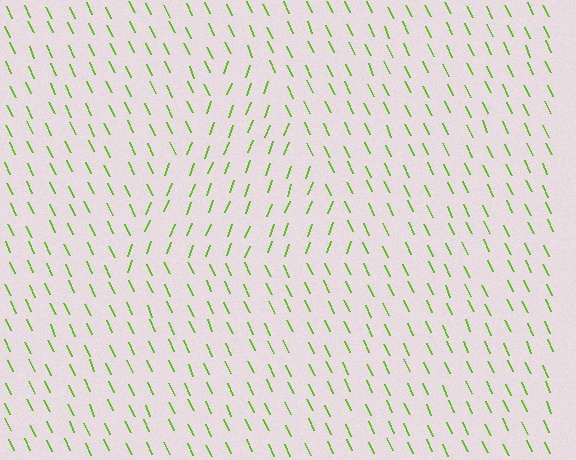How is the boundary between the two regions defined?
The boundary is defined purely by a change in line orientation (approximately 45 degrees difference). All lines are the same color and thickness.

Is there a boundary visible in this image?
Yes, there is a texture boundary formed by a change in line orientation.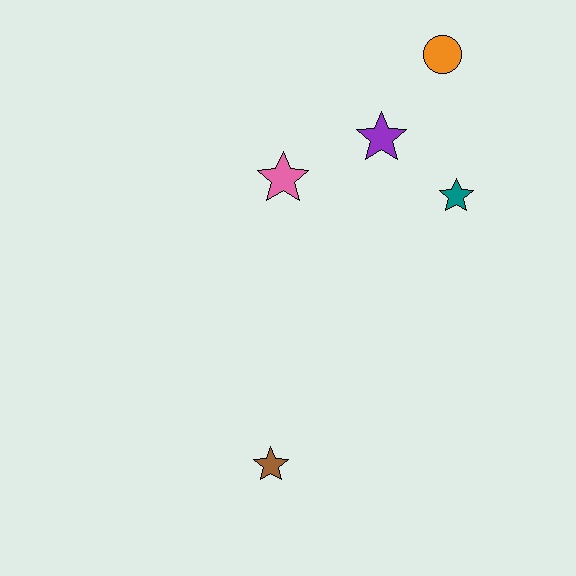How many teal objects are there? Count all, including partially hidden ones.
There is 1 teal object.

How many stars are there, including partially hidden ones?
There are 4 stars.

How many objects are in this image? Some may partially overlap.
There are 5 objects.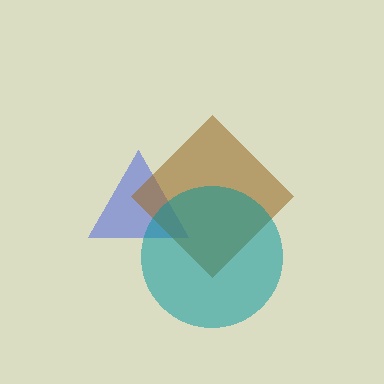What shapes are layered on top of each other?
The layered shapes are: a blue triangle, a brown diamond, a teal circle.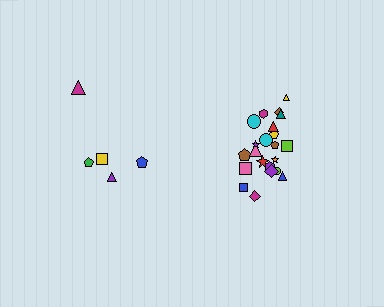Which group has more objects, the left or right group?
The right group.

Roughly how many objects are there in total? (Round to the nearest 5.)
Roughly 25 objects in total.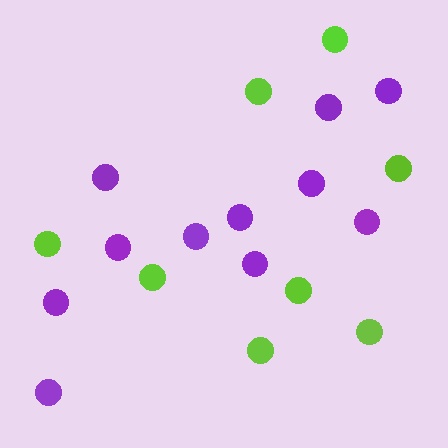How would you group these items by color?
There are 2 groups: one group of purple circles (11) and one group of lime circles (8).